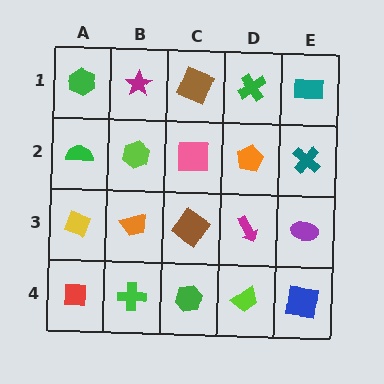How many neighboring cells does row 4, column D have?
3.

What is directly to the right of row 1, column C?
A green cross.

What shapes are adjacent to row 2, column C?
A brown square (row 1, column C), a brown diamond (row 3, column C), a lime hexagon (row 2, column B), an orange pentagon (row 2, column D).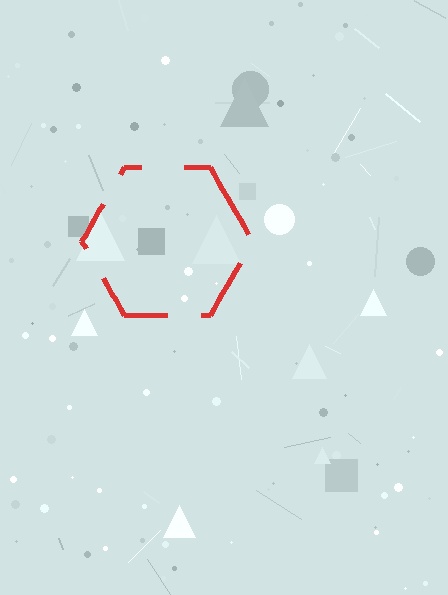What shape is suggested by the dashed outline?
The dashed outline suggests a hexagon.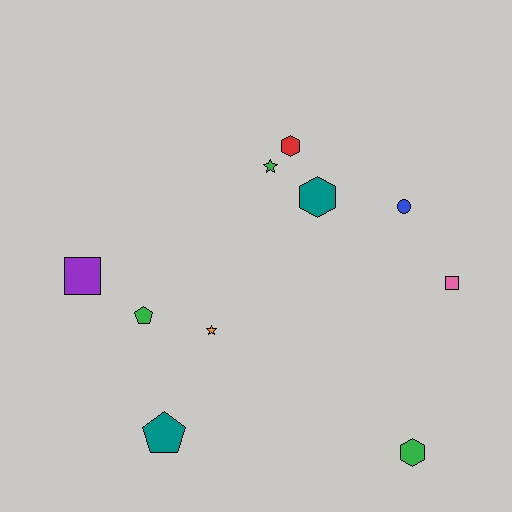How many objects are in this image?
There are 10 objects.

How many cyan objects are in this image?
There are no cyan objects.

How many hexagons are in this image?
There are 3 hexagons.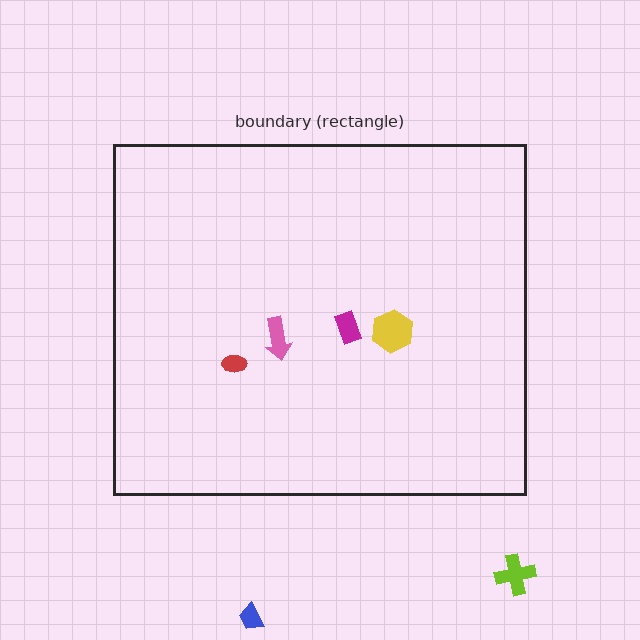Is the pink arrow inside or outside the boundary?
Inside.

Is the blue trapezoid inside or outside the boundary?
Outside.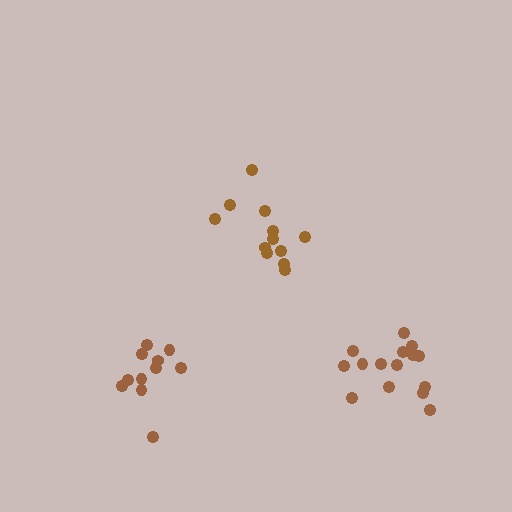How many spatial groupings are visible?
There are 3 spatial groupings.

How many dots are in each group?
Group 1: 11 dots, Group 2: 13 dots, Group 3: 15 dots (39 total).